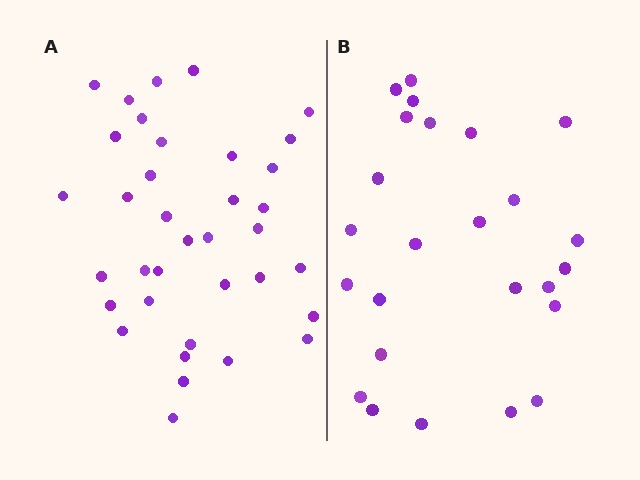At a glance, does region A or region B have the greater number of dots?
Region A (the left region) has more dots.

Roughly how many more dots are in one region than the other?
Region A has roughly 12 or so more dots than region B.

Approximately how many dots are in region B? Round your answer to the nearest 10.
About 20 dots. (The exact count is 25, which rounds to 20.)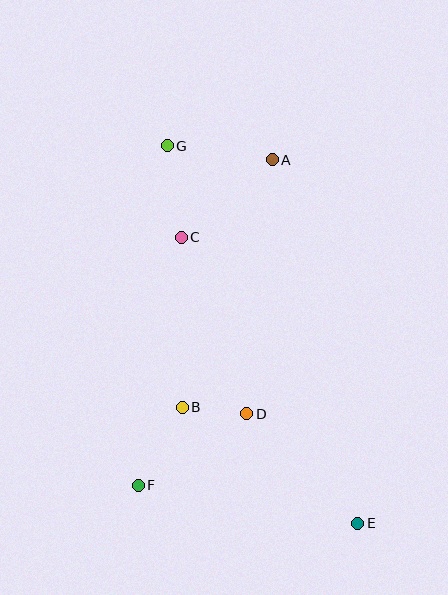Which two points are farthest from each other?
Points E and G are farthest from each other.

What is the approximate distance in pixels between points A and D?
The distance between A and D is approximately 255 pixels.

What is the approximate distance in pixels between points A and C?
The distance between A and C is approximately 120 pixels.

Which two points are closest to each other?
Points B and D are closest to each other.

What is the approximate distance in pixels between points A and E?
The distance between A and E is approximately 374 pixels.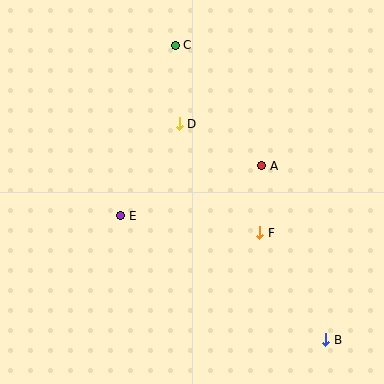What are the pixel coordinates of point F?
Point F is at (260, 233).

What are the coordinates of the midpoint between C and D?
The midpoint between C and D is at (177, 84).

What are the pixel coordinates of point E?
Point E is at (121, 216).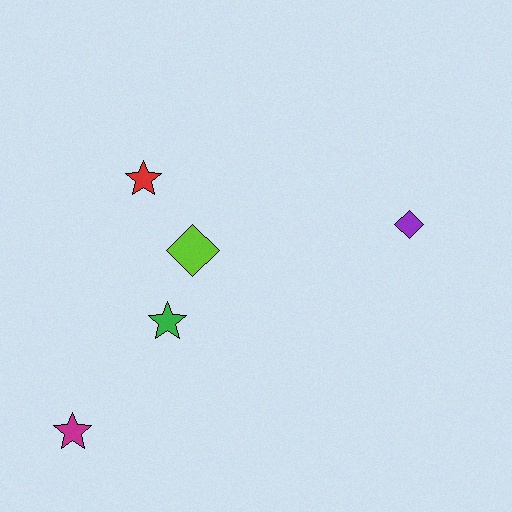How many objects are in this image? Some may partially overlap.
There are 5 objects.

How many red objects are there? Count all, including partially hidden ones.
There is 1 red object.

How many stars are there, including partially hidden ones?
There are 3 stars.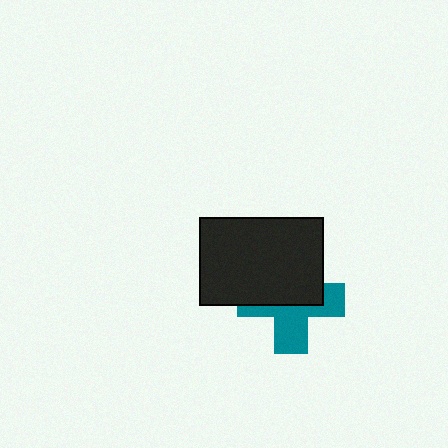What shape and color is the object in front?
The object in front is a black rectangle.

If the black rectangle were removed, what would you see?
You would see the complete teal cross.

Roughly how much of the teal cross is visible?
About half of it is visible (roughly 49%).